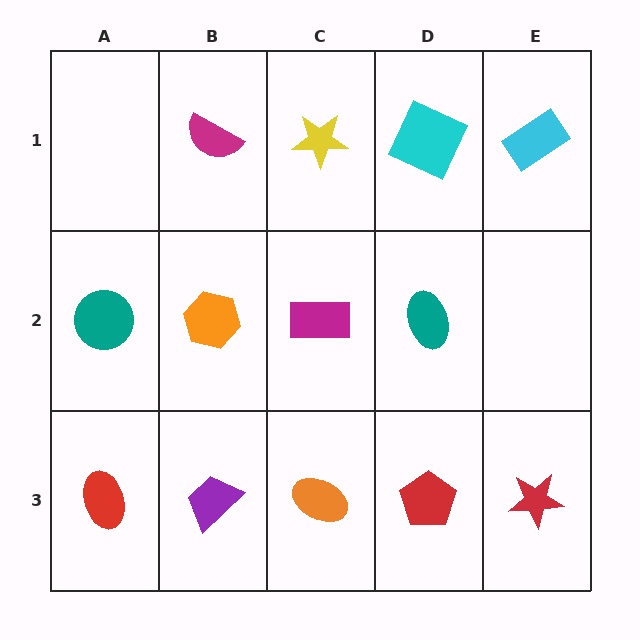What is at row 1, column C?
A yellow star.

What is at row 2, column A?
A teal circle.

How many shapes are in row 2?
4 shapes.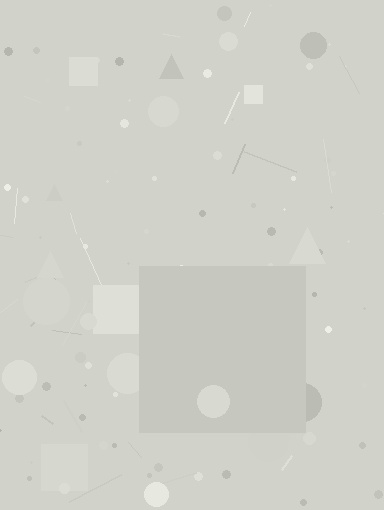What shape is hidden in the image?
A square is hidden in the image.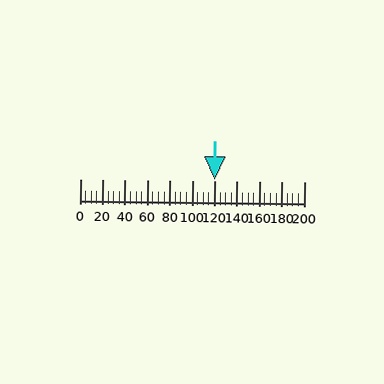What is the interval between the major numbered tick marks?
The major tick marks are spaced 20 units apart.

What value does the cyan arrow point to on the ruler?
The cyan arrow points to approximately 120.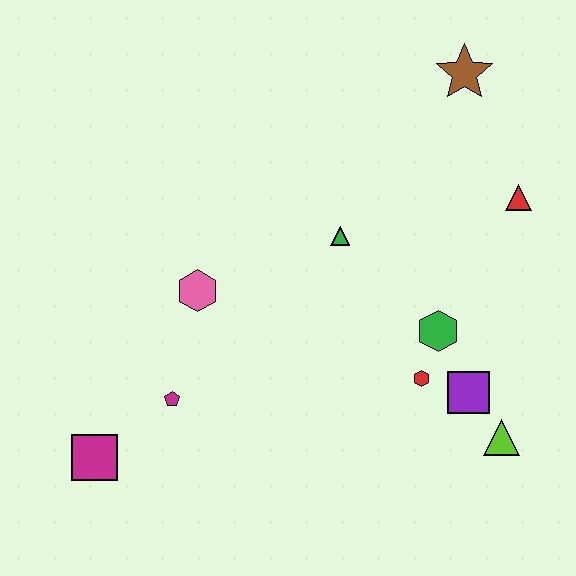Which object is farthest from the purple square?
The magenta square is farthest from the purple square.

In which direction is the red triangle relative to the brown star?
The red triangle is below the brown star.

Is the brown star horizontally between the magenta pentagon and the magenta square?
No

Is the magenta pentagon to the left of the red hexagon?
Yes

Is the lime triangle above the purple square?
No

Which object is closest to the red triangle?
The brown star is closest to the red triangle.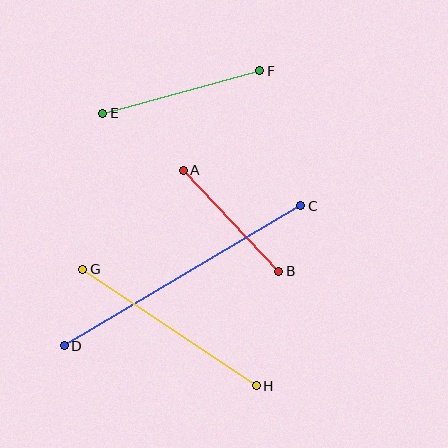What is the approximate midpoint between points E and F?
The midpoint is at approximately (181, 92) pixels.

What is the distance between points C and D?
The distance is approximately 275 pixels.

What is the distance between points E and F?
The distance is approximately 162 pixels.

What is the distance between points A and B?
The distance is approximately 139 pixels.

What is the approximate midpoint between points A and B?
The midpoint is at approximately (231, 221) pixels.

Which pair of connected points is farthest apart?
Points C and D are farthest apart.